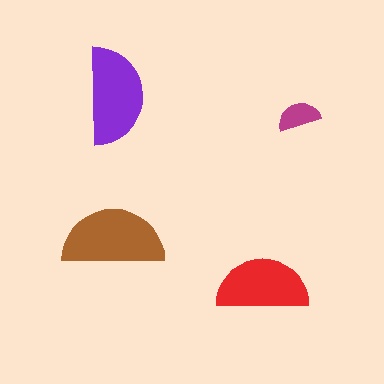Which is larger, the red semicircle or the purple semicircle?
The purple one.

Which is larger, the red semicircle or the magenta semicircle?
The red one.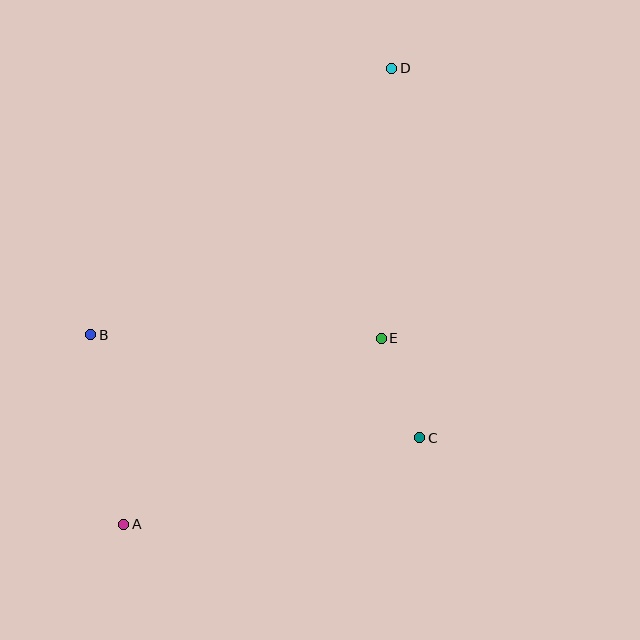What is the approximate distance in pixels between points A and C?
The distance between A and C is approximately 308 pixels.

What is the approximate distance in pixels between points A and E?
The distance between A and E is approximately 318 pixels.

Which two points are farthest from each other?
Points A and D are farthest from each other.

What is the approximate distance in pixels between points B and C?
The distance between B and C is approximately 345 pixels.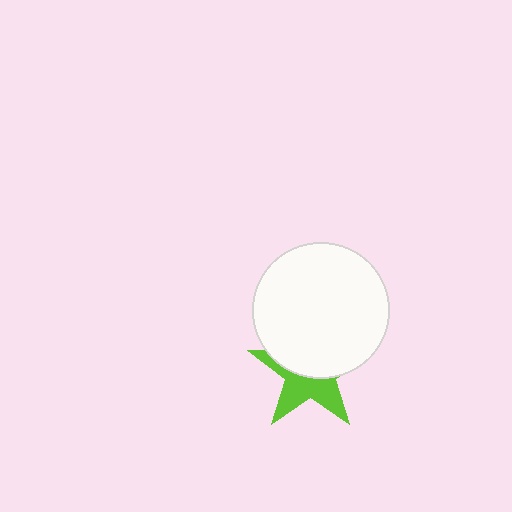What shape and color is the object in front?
The object in front is a white circle.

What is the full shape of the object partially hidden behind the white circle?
The partially hidden object is a lime star.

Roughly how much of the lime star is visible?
About half of it is visible (roughly 45%).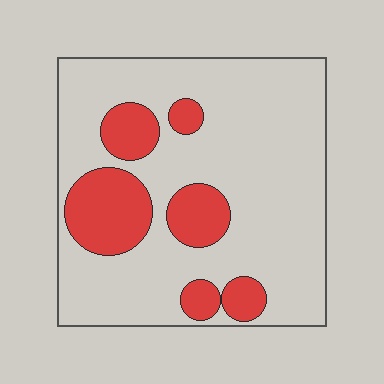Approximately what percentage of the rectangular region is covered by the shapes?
Approximately 20%.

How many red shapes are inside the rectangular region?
6.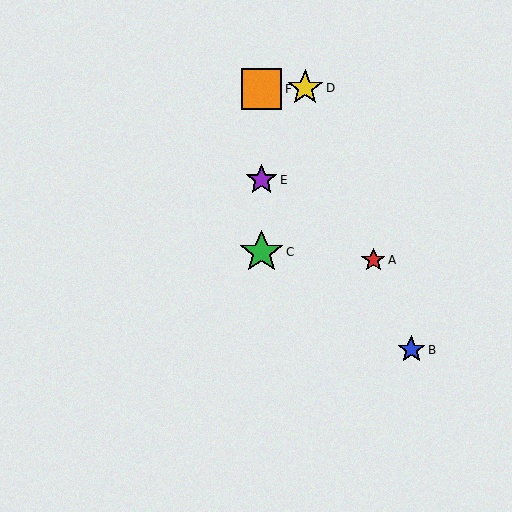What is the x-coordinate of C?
Object C is at x≈261.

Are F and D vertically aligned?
No, F is at x≈261 and D is at x≈305.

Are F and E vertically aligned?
Yes, both are at x≈261.